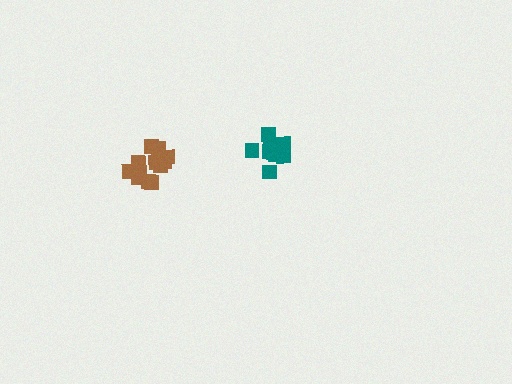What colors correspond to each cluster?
The clusters are colored: brown, teal.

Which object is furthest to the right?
The teal cluster is rightmost.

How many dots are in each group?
Group 1: 15 dots, Group 2: 11 dots (26 total).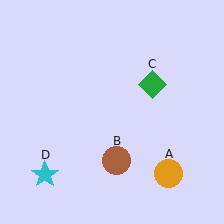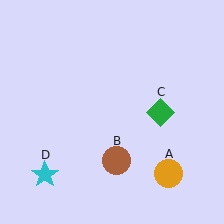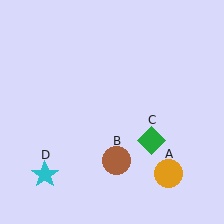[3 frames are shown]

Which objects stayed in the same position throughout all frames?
Orange circle (object A) and brown circle (object B) and cyan star (object D) remained stationary.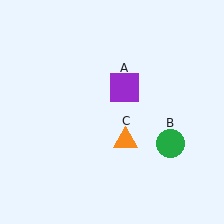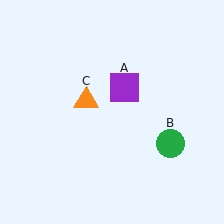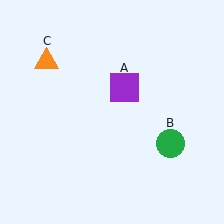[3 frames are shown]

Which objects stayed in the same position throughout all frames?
Purple square (object A) and green circle (object B) remained stationary.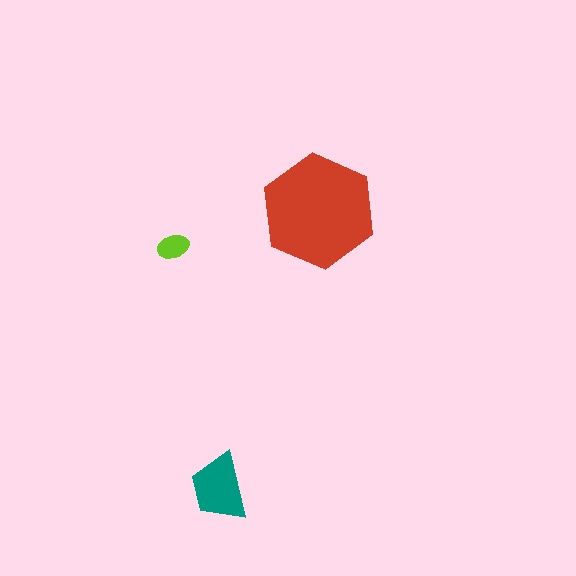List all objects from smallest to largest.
The lime ellipse, the teal trapezoid, the red hexagon.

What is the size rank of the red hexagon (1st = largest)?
1st.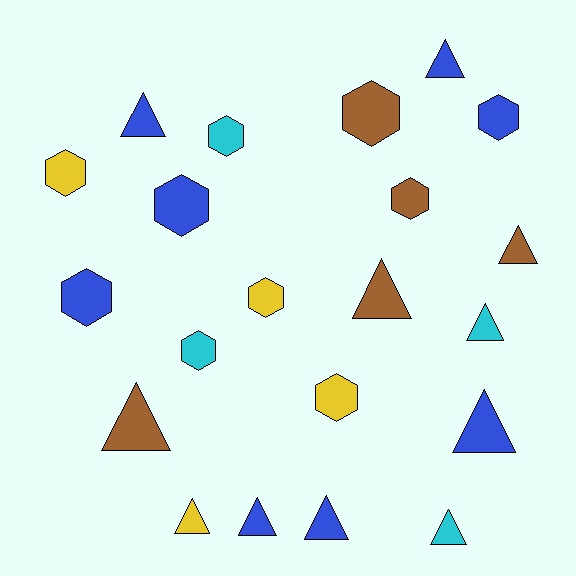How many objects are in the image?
There are 21 objects.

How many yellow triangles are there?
There is 1 yellow triangle.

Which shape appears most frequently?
Triangle, with 11 objects.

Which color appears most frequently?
Blue, with 8 objects.